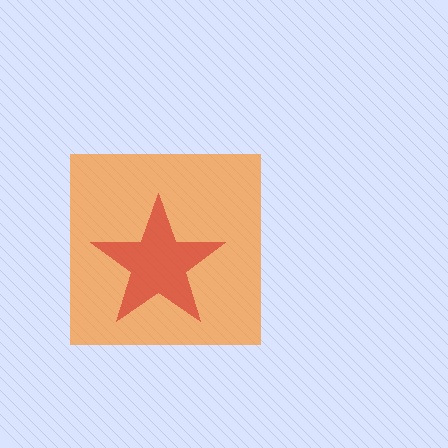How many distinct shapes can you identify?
There are 2 distinct shapes: an orange square, a red star.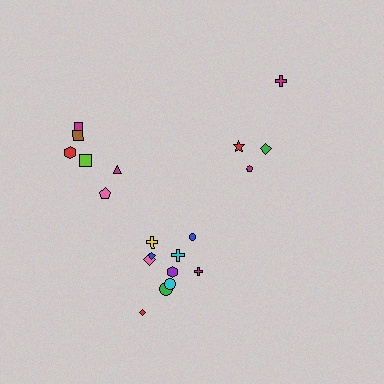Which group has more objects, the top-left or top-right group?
The top-left group.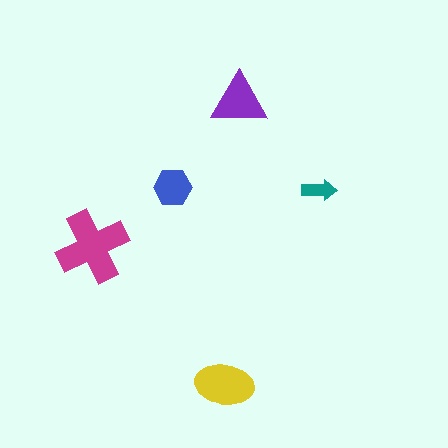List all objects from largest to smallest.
The magenta cross, the yellow ellipse, the purple triangle, the blue hexagon, the teal arrow.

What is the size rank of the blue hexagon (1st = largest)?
4th.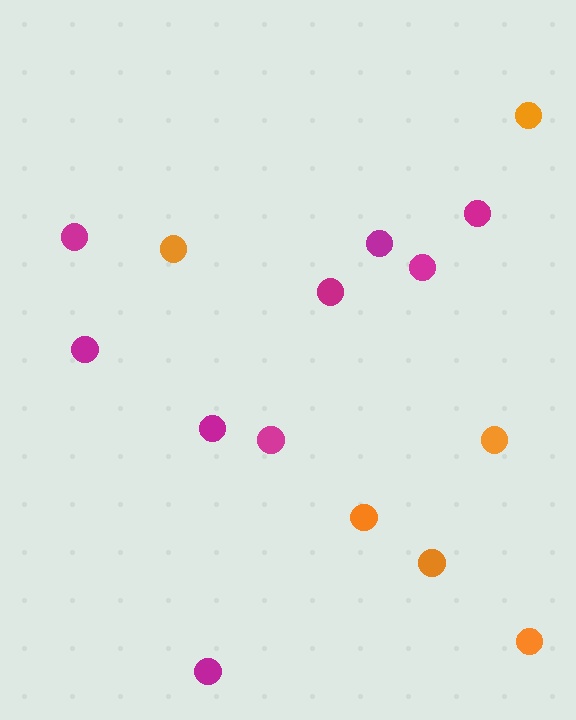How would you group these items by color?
There are 2 groups: one group of magenta circles (9) and one group of orange circles (6).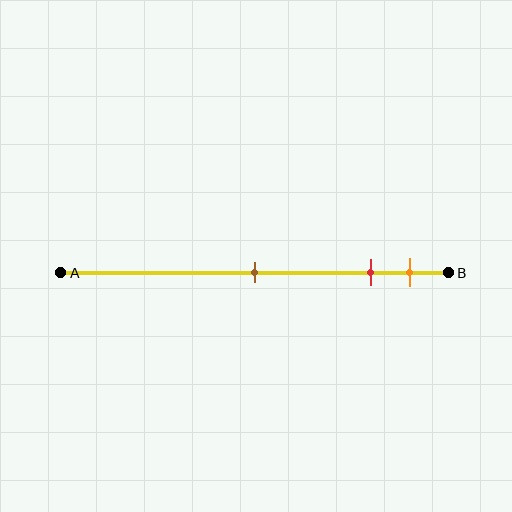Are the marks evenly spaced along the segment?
No, the marks are not evenly spaced.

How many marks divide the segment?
There are 3 marks dividing the segment.